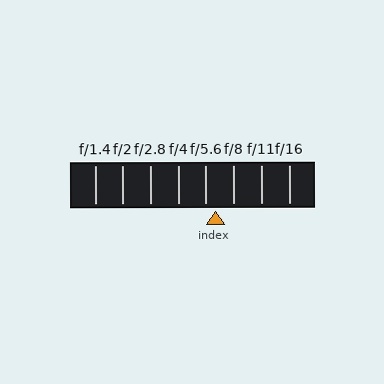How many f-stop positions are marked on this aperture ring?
There are 8 f-stop positions marked.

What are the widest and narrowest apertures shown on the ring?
The widest aperture shown is f/1.4 and the narrowest is f/16.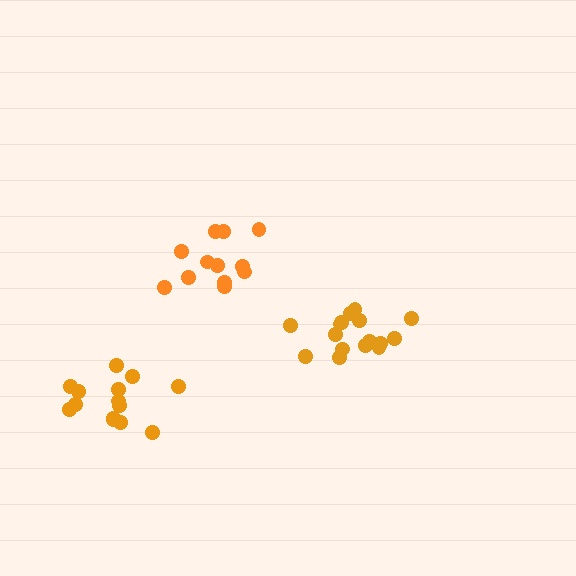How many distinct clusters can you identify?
There are 3 distinct clusters.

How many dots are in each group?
Group 1: 12 dots, Group 2: 16 dots, Group 3: 14 dots (42 total).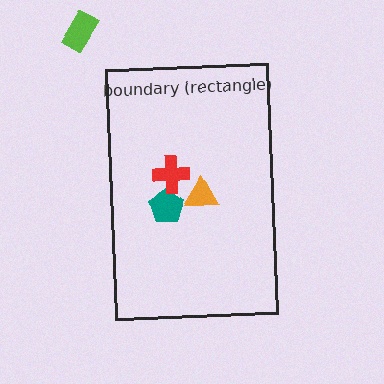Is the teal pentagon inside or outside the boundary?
Inside.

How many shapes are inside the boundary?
3 inside, 1 outside.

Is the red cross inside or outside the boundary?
Inside.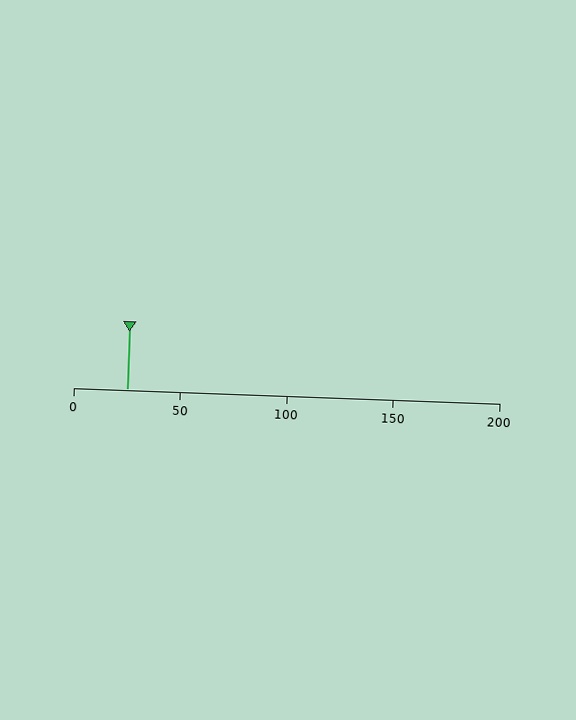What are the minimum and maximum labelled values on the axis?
The axis runs from 0 to 200.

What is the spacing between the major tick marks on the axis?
The major ticks are spaced 50 apart.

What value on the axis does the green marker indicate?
The marker indicates approximately 25.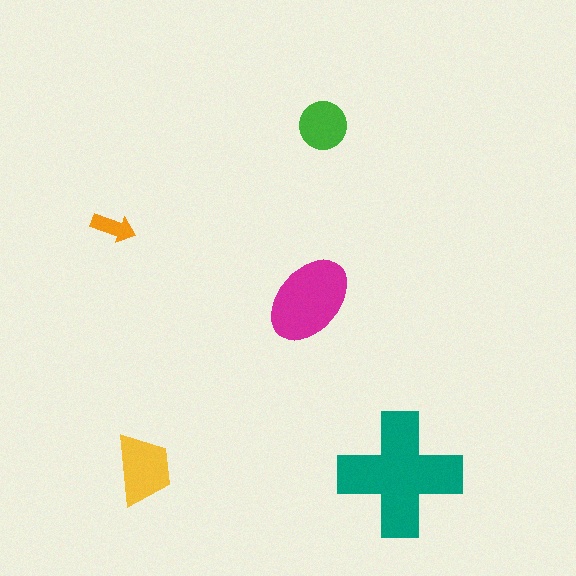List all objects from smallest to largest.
The orange arrow, the green circle, the yellow trapezoid, the magenta ellipse, the teal cross.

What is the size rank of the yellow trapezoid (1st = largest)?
3rd.